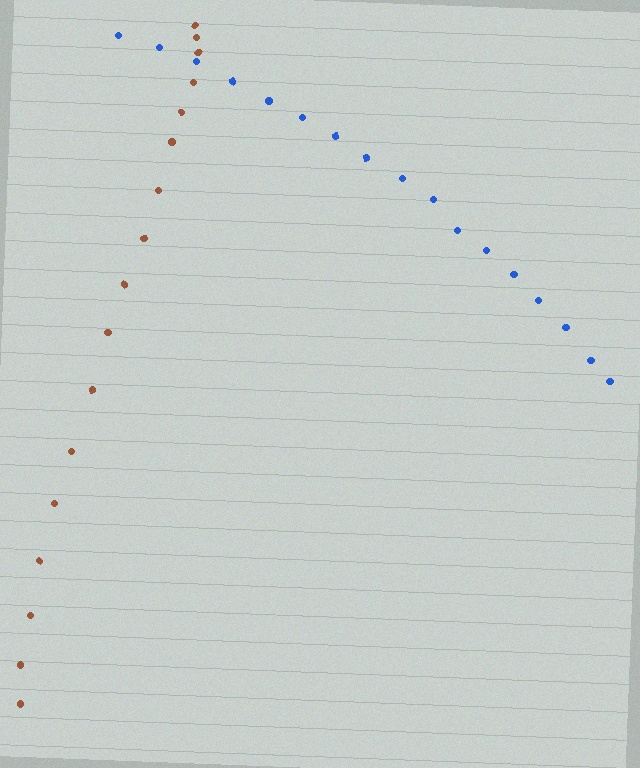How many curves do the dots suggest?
There are 2 distinct paths.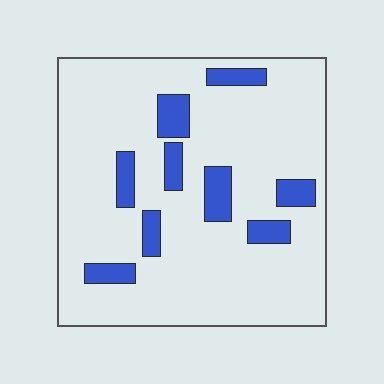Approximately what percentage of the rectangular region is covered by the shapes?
Approximately 15%.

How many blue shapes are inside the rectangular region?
9.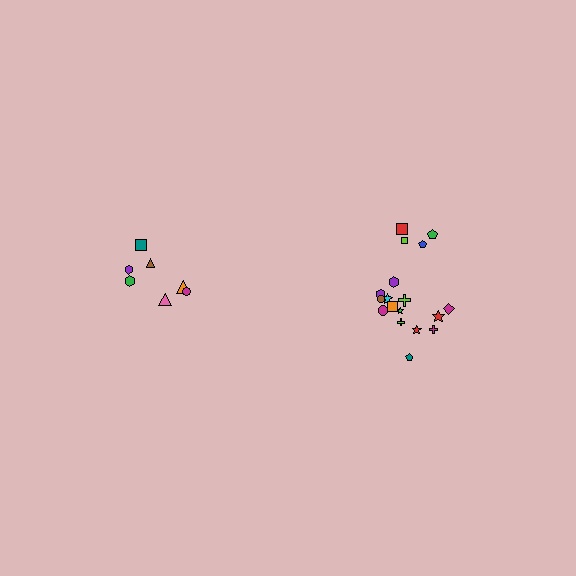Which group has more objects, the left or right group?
The right group.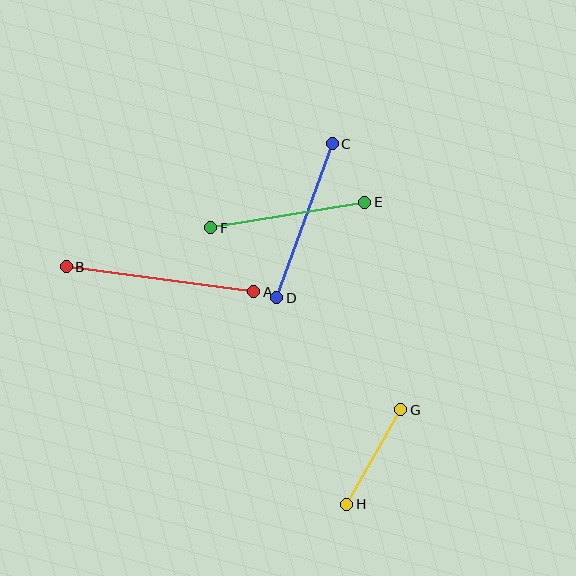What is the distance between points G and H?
The distance is approximately 109 pixels.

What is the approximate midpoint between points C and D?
The midpoint is at approximately (305, 221) pixels.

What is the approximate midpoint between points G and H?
The midpoint is at approximately (374, 457) pixels.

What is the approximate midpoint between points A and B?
The midpoint is at approximately (160, 279) pixels.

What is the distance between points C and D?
The distance is approximately 164 pixels.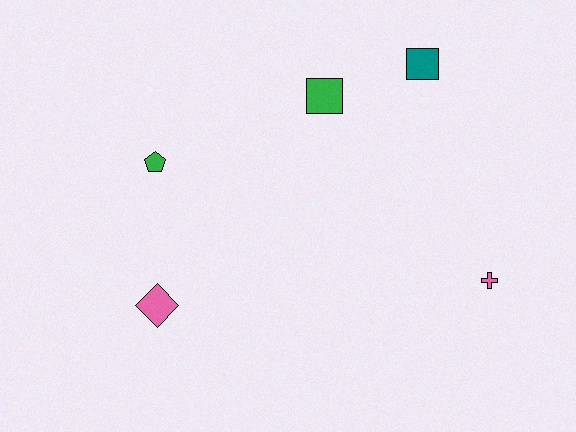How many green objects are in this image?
There are 2 green objects.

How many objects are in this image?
There are 5 objects.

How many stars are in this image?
There are no stars.